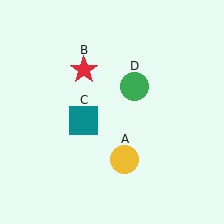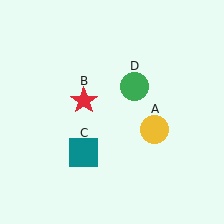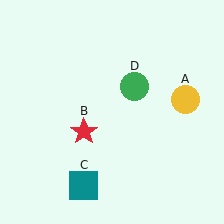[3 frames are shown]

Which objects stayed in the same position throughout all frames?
Green circle (object D) remained stationary.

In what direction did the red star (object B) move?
The red star (object B) moved down.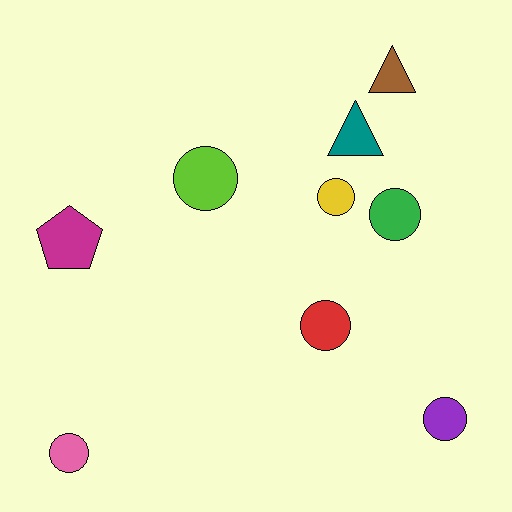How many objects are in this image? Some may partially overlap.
There are 9 objects.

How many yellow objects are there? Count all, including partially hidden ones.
There is 1 yellow object.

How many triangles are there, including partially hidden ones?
There are 2 triangles.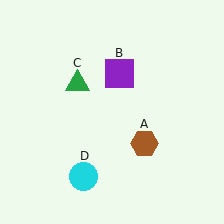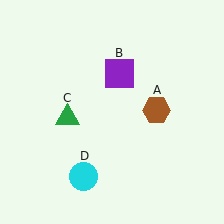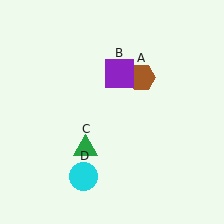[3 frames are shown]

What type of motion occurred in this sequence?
The brown hexagon (object A), green triangle (object C) rotated counterclockwise around the center of the scene.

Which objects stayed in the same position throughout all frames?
Purple square (object B) and cyan circle (object D) remained stationary.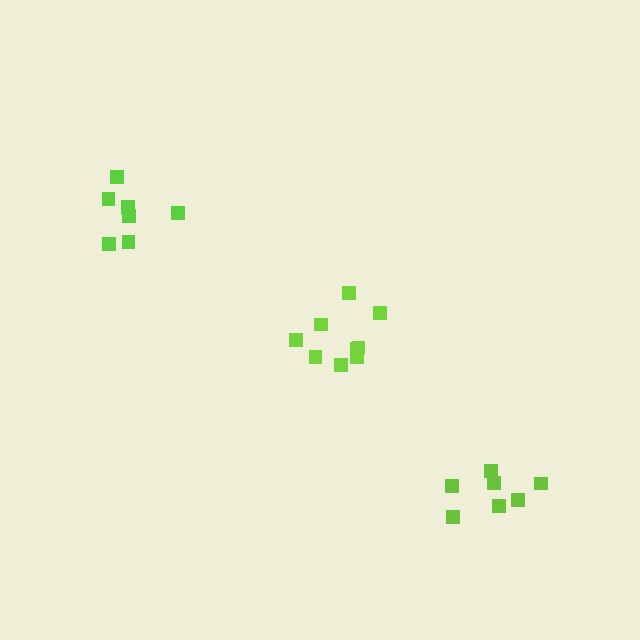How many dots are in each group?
Group 1: 7 dots, Group 2: 9 dots, Group 3: 7 dots (23 total).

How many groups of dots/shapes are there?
There are 3 groups.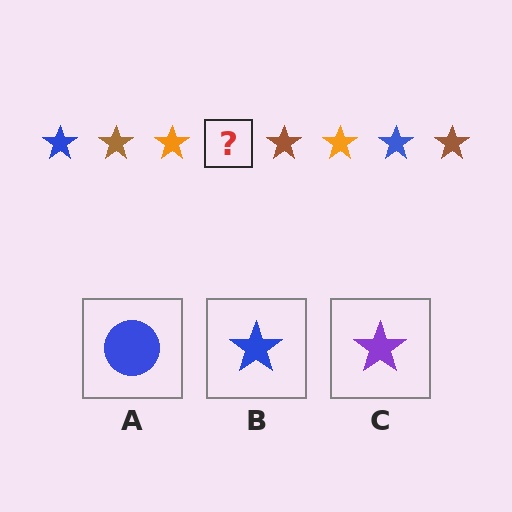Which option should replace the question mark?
Option B.